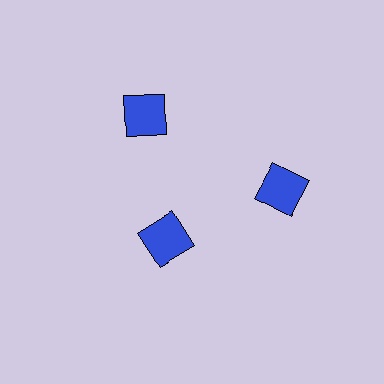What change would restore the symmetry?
The symmetry would be restored by moving it outward, back onto the ring so that all 3 squares sit at equal angles and equal distance from the center.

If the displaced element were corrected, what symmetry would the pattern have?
It would have 3-fold rotational symmetry — the pattern would map onto itself every 120 degrees.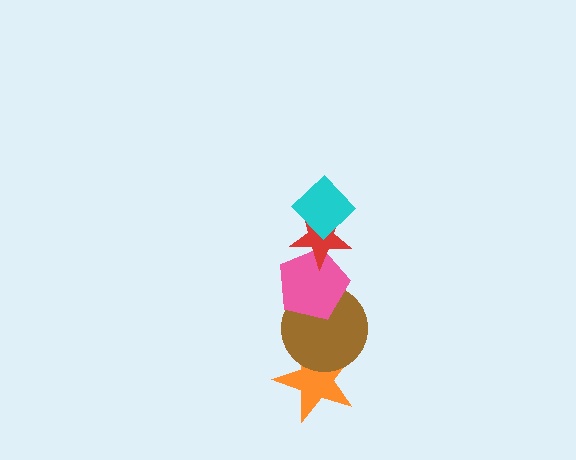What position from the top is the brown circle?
The brown circle is 4th from the top.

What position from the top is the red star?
The red star is 2nd from the top.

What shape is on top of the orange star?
The brown circle is on top of the orange star.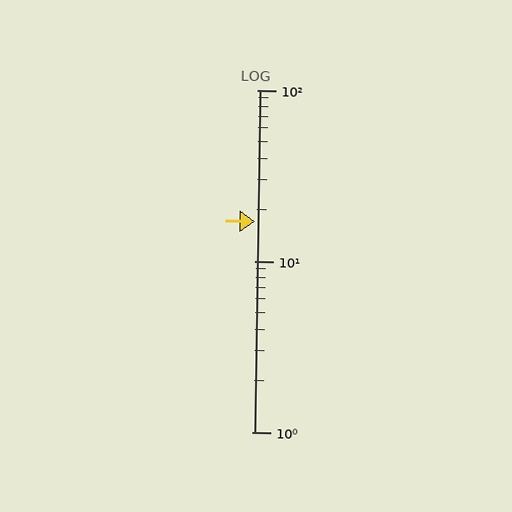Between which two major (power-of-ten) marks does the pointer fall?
The pointer is between 10 and 100.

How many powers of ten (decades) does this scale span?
The scale spans 2 decades, from 1 to 100.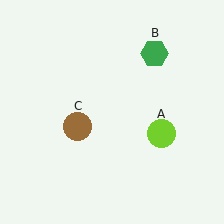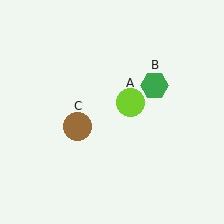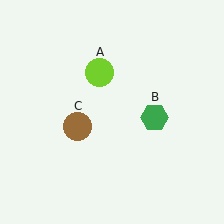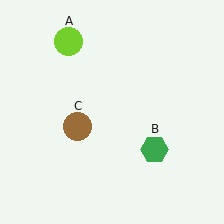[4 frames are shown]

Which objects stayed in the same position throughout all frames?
Brown circle (object C) remained stationary.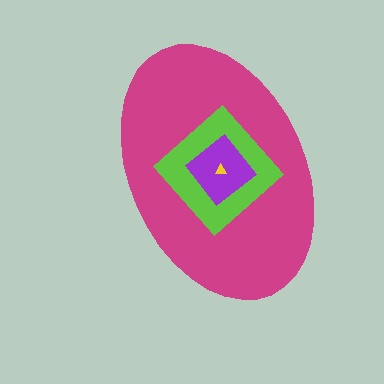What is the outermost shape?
The magenta ellipse.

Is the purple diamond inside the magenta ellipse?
Yes.